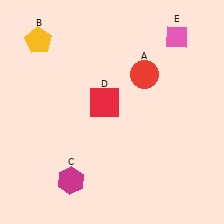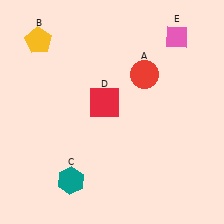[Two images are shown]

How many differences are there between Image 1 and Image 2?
There is 1 difference between the two images.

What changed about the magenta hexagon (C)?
In Image 1, C is magenta. In Image 2, it changed to teal.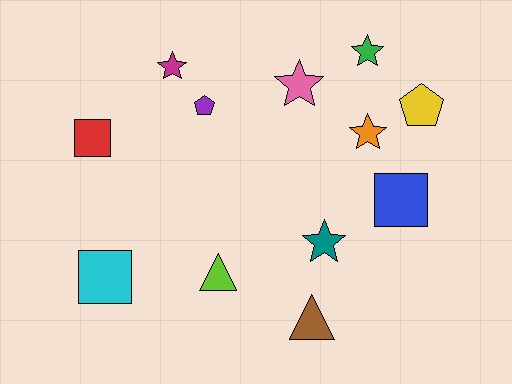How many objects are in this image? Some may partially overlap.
There are 12 objects.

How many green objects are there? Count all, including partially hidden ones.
There is 1 green object.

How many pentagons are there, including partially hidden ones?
There are 2 pentagons.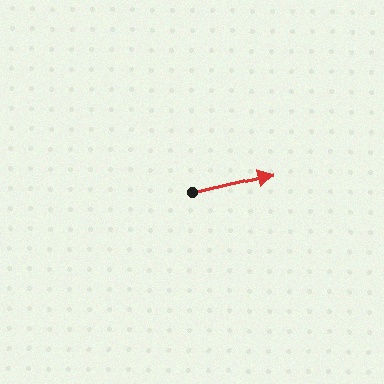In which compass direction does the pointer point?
East.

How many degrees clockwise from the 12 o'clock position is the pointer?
Approximately 77 degrees.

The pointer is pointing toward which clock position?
Roughly 3 o'clock.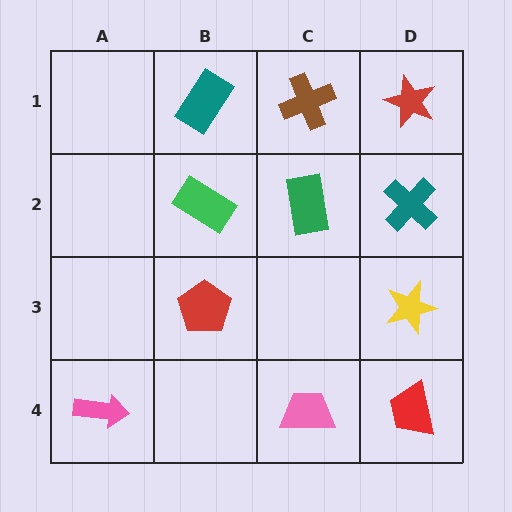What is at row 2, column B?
A green rectangle.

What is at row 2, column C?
A green rectangle.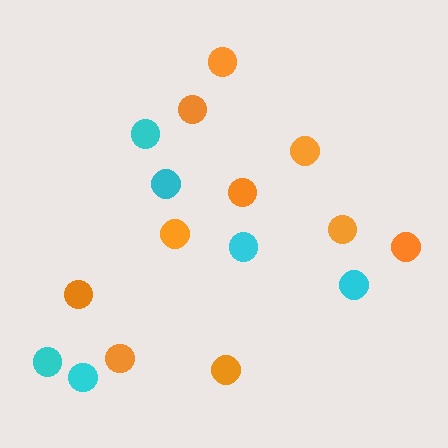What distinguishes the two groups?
There are 2 groups: one group of orange circles (10) and one group of cyan circles (6).